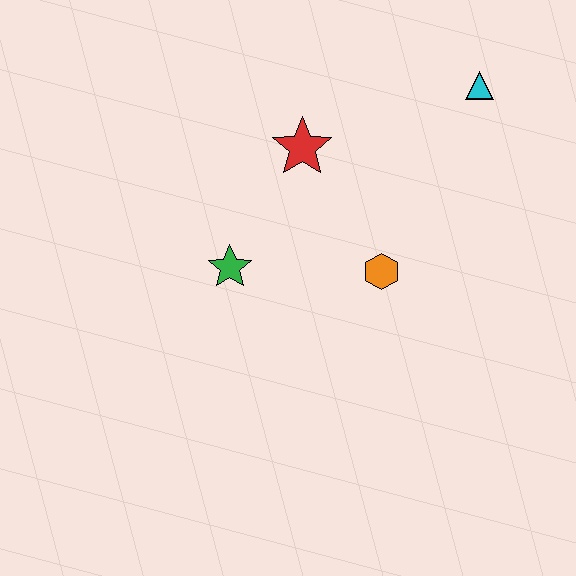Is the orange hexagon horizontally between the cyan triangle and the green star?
Yes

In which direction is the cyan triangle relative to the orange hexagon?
The cyan triangle is above the orange hexagon.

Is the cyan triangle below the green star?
No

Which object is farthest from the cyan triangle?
The green star is farthest from the cyan triangle.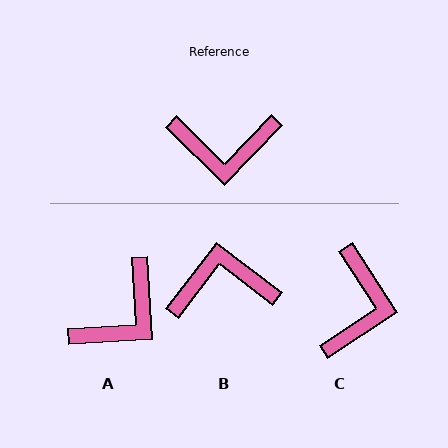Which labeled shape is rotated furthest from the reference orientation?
B, about 173 degrees away.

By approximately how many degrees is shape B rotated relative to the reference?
Approximately 173 degrees clockwise.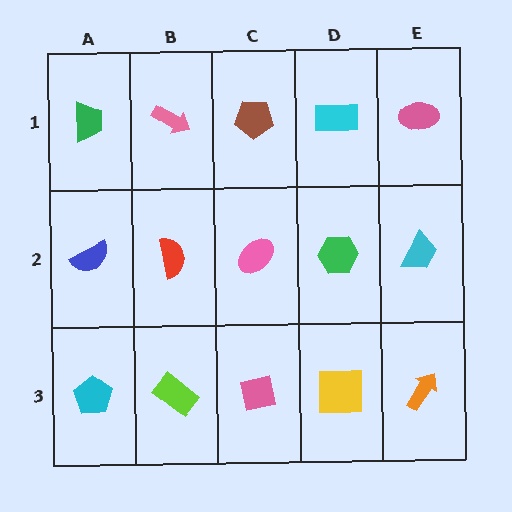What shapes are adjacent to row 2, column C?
A brown pentagon (row 1, column C), a pink square (row 3, column C), a red semicircle (row 2, column B), a green hexagon (row 2, column D).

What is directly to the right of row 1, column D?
A pink ellipse.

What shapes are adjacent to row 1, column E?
A cyan trapezoid (row 2, column E), a cyan rectangle (row 1, column D).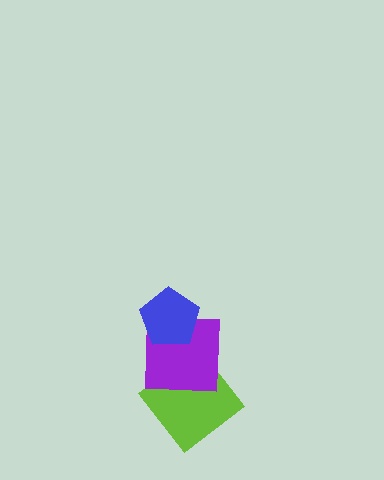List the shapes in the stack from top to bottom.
From top to bottom: the blue pentagon, the purple square, the lime diamond.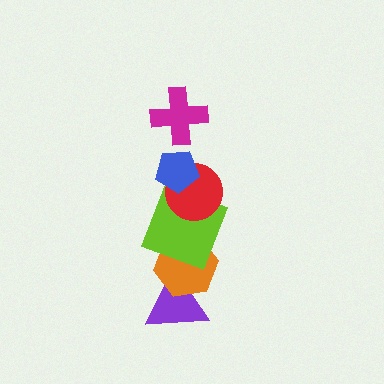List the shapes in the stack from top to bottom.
From top to bottom: the magenta cross, the blue pentagon, the red circle, the lime square, the orange hexagon, the purple triangle.